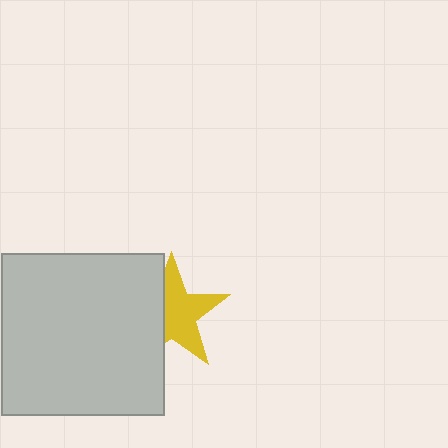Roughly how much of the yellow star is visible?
About half of it is visible (roughly 60%).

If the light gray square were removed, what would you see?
You would see the complete yellow star.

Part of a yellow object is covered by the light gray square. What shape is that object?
It is a star.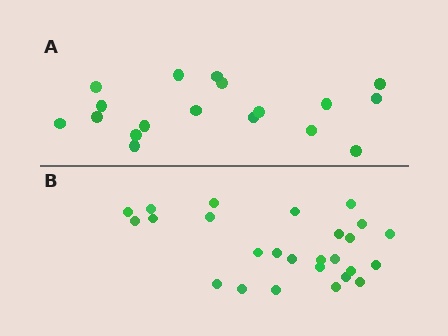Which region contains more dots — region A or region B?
Region B (the bottom region) has more dots.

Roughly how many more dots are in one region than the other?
Region B has roughly 8 or so more dots than region A.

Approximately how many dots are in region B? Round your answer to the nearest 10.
About 30 dots. (The exact count is 26, which rounds to 30.)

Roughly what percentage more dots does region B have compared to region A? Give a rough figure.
About 45% more.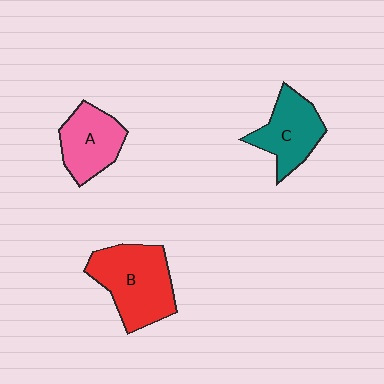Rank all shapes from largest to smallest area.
From largest to smallest: B (red), C (teal), A (pink).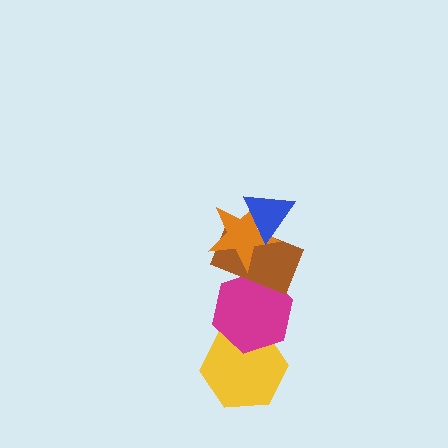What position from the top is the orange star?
The orange star is 2nd from the top.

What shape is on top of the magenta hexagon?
The brown rectangle is on top of the magenta hexagon.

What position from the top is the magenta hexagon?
The magenta hexagon is 4th from the top.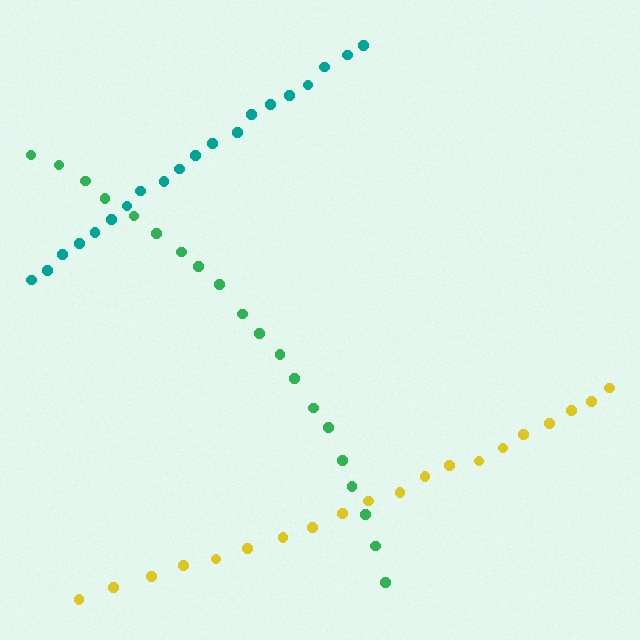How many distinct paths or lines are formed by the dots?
There are 3 distinct paths.